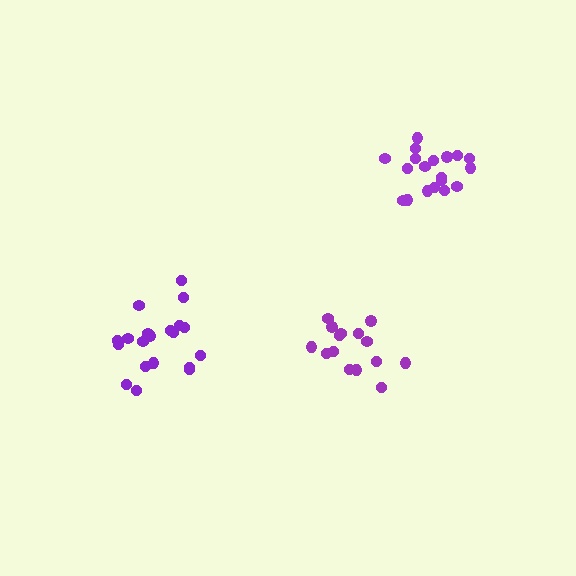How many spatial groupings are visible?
There are 3 spatial groupings.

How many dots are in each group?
Group 1: 15 dots, Group 2: 20 dots, Group 3: 19 dots (54 total).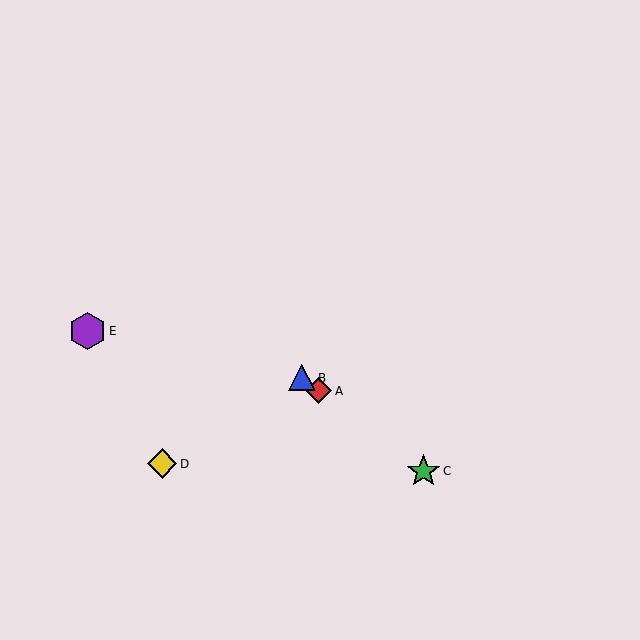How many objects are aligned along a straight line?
3 objects (A, B, C) are aligned along a straight line.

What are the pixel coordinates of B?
Object B is at (302, 378).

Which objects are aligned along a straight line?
Objects A, B, C are aligned along a straight line.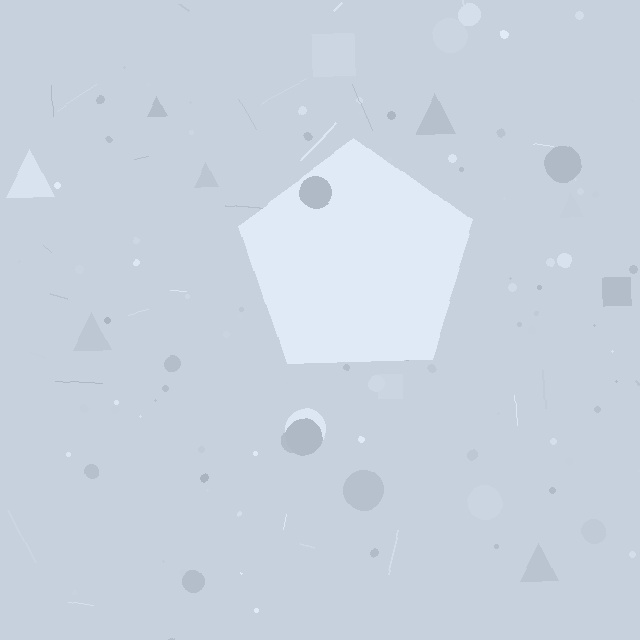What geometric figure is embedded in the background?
A pentagon is embedded in the background.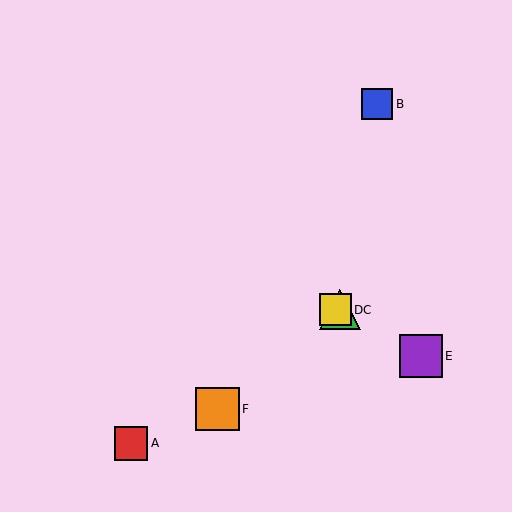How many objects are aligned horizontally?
2 objects (C, D) are aligned horizontally.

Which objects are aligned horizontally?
Objects C, D are aligned horizontally.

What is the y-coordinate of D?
Object D is at y≈310.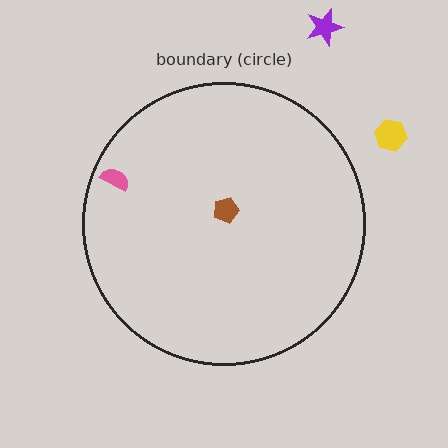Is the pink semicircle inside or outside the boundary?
Inside.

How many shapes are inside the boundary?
2 inside, 2 outside.